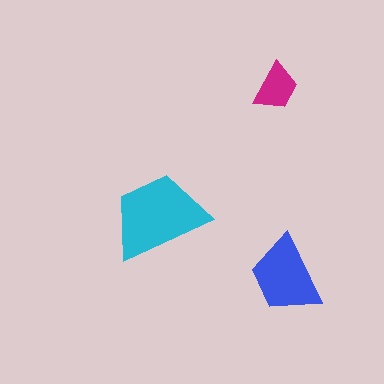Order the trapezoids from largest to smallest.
the cyan one, the blue one, the magenta one.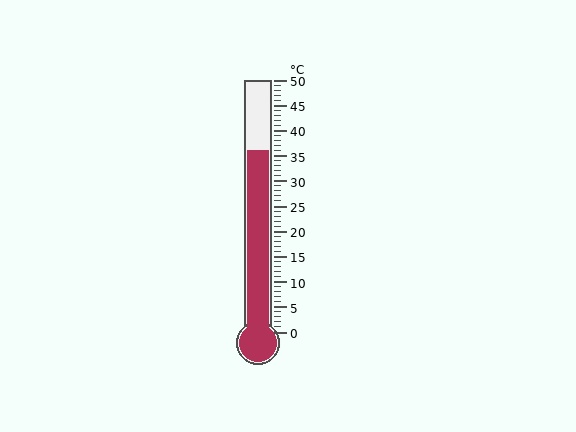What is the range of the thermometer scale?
The thermometer scale ranges from 0°C to 50°C.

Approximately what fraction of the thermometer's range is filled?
The thermometer is filled to approximately 70% of its range.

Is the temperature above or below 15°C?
The temperature is above 15°C.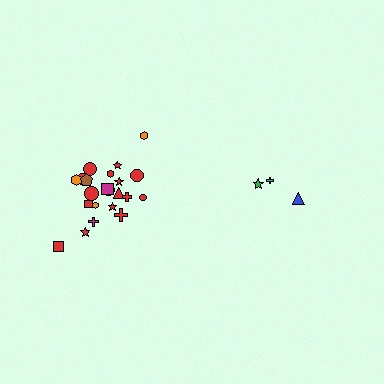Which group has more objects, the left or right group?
The left group.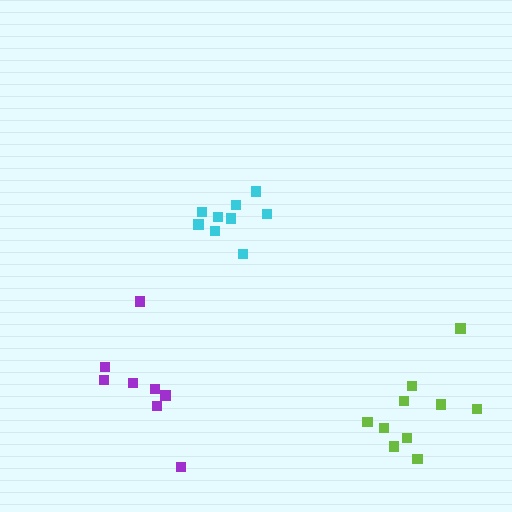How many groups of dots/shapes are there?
There are 3 groups.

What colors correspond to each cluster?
The clusters are colored: cyan, lime, purple.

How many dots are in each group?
Group 1: 9 dots, Group 2: 10 dots, Group 3: 8 dots (27 total).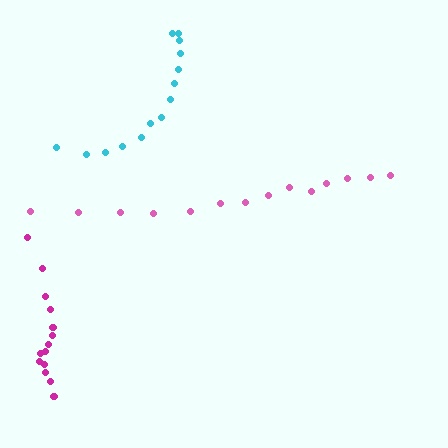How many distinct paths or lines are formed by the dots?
There are 3 distinct paths.